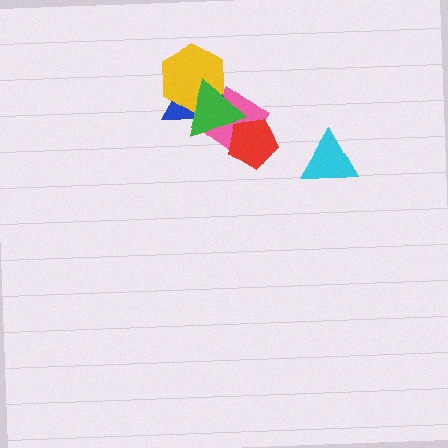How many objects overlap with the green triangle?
4 objects overlap with the green triangle.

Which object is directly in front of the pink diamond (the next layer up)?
The blue triangle is directly in front of the pink diamond.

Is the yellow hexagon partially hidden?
Yes, it is partially covered by another shape.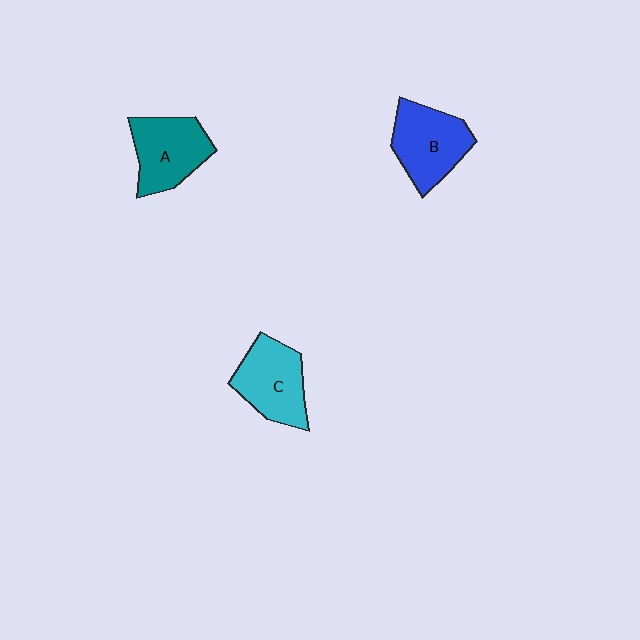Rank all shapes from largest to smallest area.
From largest to smallest: B (blue), C (cyan), A (teal).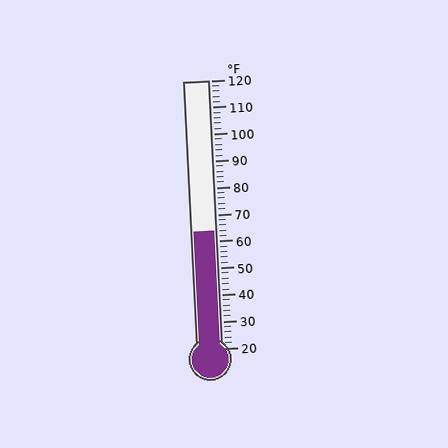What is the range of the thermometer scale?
The thermometer scale ranges from 20°F to 120°F.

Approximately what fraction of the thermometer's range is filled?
The thermometer is filled to approximately 45% of its range.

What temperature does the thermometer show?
The thermometer shows approximately 64°F.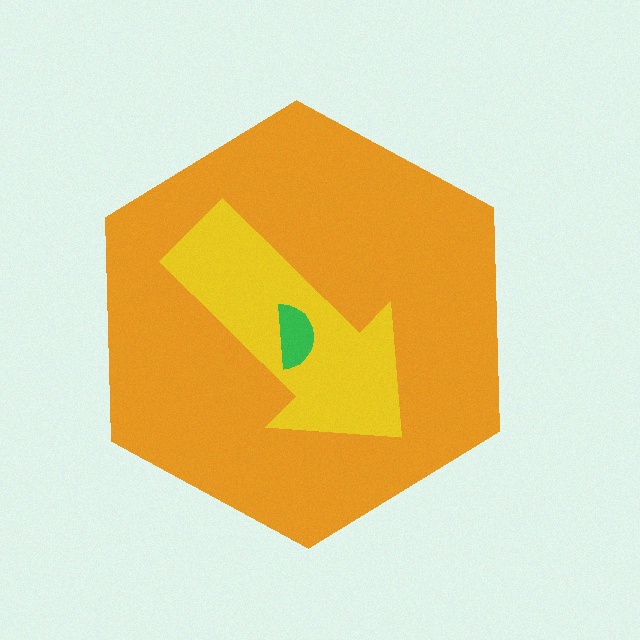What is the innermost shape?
The green semicircle.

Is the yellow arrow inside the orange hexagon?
Yes.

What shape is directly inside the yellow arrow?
The green semicircle.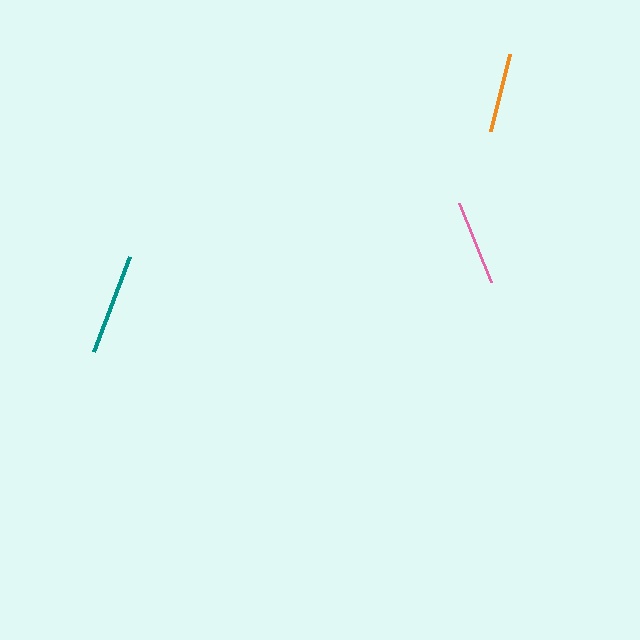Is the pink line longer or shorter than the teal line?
The teal line is longer than the pink line.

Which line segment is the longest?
The teal line is the longest at approximately 101 pixels.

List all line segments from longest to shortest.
From longest to shortest: teal, pink, orange.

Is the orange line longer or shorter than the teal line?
The teal line is longer than the orange line.